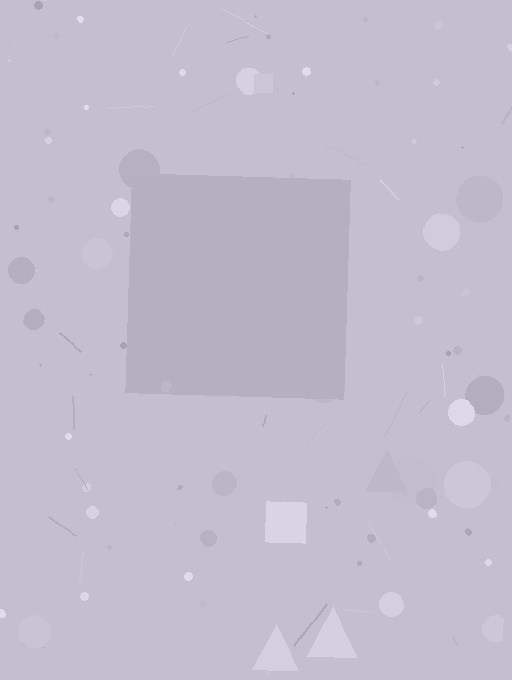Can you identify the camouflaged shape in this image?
The camouflaged shape is a square.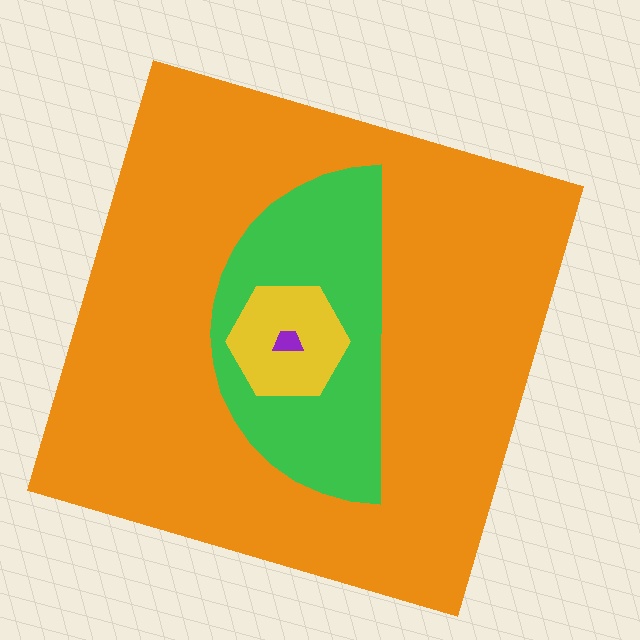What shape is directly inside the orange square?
The green semicircle.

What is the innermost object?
The purple trapezoid.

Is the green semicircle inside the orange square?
Yes.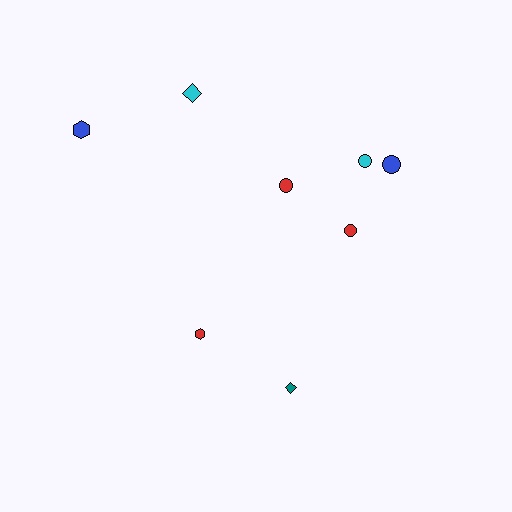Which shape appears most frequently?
Circle, with 4 objects.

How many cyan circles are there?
There is 1 cyan circle.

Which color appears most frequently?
Red, with 3 objects.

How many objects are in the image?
There are 8 objects.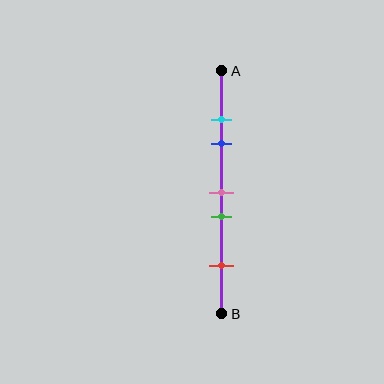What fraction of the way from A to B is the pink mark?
The pink mark is approximately 50% (0.5) of the way from A to B.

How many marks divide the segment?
There are 5 marks dividing the segment.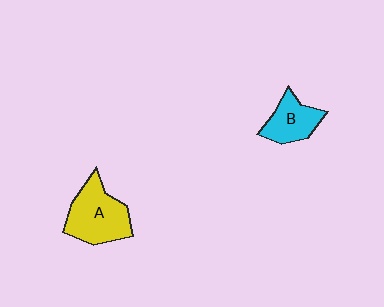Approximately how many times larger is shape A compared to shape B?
Approximately 1.6 times.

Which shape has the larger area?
Shape A (yellow).